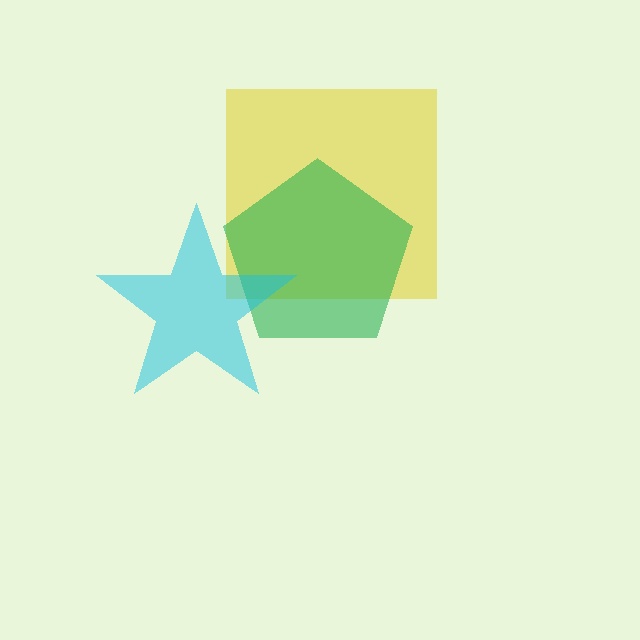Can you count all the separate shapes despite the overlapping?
Yes, there are 3 separate shapes.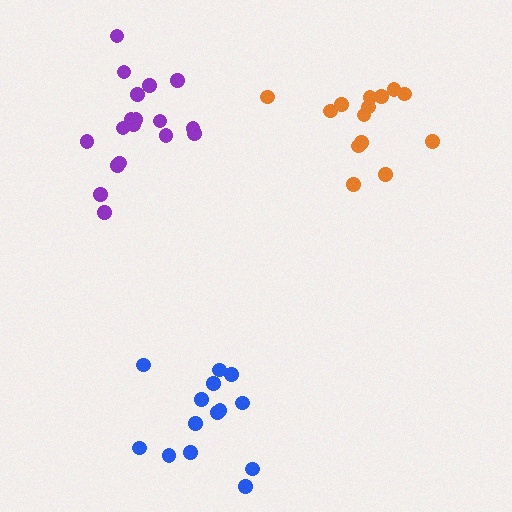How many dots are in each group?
Group 1: 14 dots, Group 2: 14 dots, Group 3: 18 dots (46 total).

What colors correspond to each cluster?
The clusters are colored: blue, orange, purple.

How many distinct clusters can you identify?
There are 3 distinct clusters.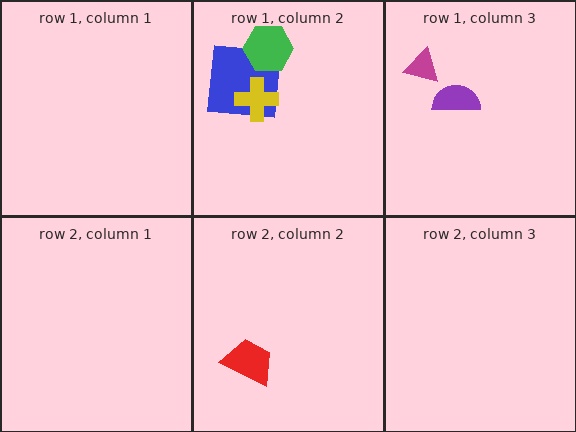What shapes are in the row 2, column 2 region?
The red trapezoid.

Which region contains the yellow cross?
The row 1, column 2 region.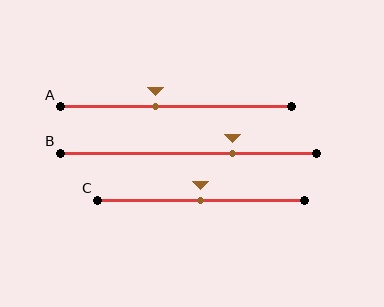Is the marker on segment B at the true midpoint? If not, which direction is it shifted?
No, the marker on segment B is shifted to the right by about 17% of the segment length.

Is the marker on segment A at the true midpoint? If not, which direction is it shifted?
No, the marker on segment A is shifted to the left by about 9% of the segment length.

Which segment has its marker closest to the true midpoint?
Segment C has its marker closest to the true midpoint.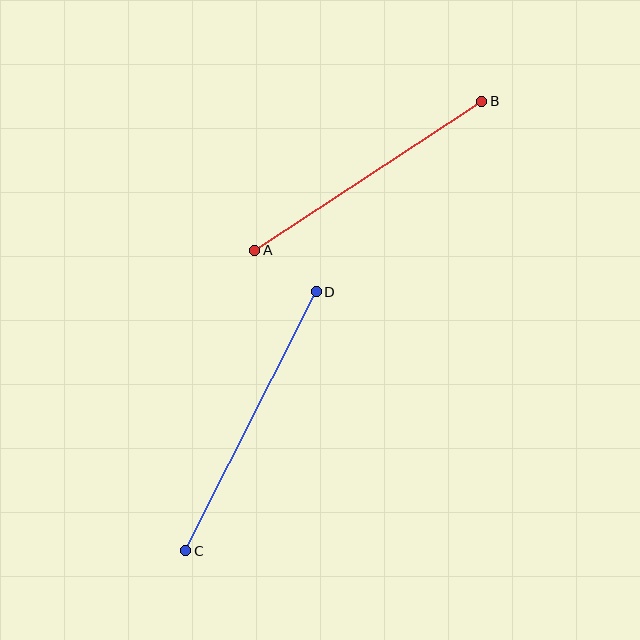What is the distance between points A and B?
The distance is approximately 272 pixels.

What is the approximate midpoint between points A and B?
The midpoint is at approximately (368, 176) pixels.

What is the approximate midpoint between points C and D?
The midpoint is at approximately (251, 421) pixels.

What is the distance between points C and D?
The distance is approximately 290 pixels.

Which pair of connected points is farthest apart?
Points C and D are farthest apart.